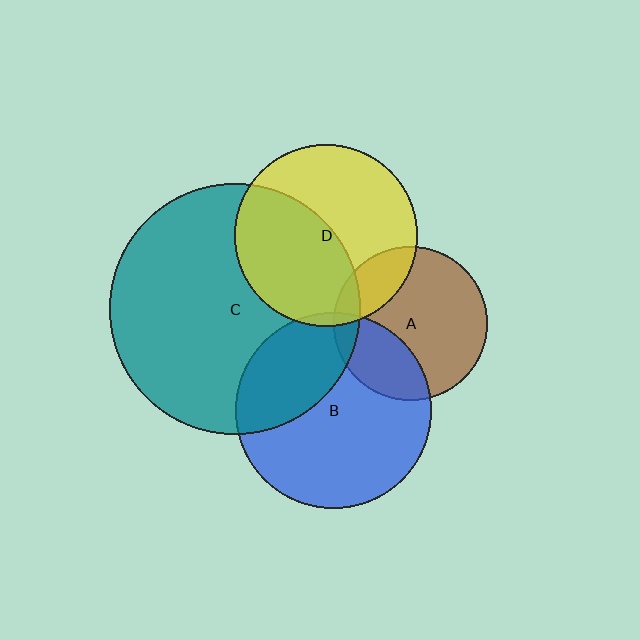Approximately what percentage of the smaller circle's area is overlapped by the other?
Approximately 5%.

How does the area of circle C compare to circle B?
Approximately 1.6 times.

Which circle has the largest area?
Circle C (teal).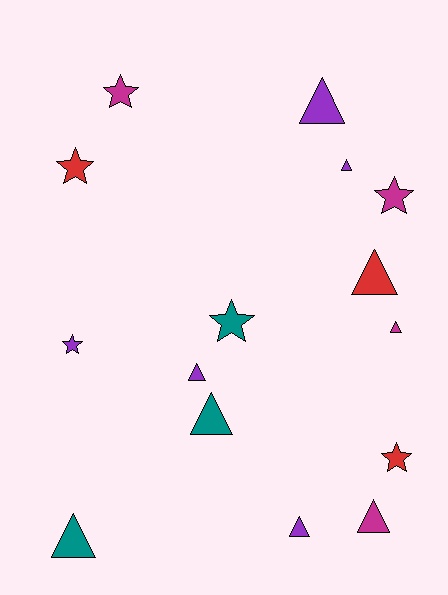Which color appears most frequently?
Purple, with 5 objects.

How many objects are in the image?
There are 15 objects.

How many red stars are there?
There are 2 red stars.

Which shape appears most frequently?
Triangle, with 9 objects.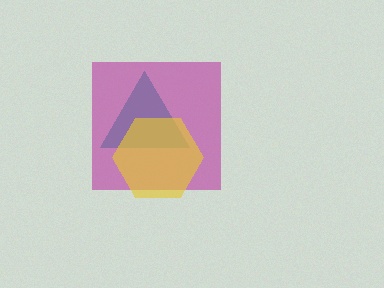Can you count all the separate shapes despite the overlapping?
Yes, there are 3 separate shapes.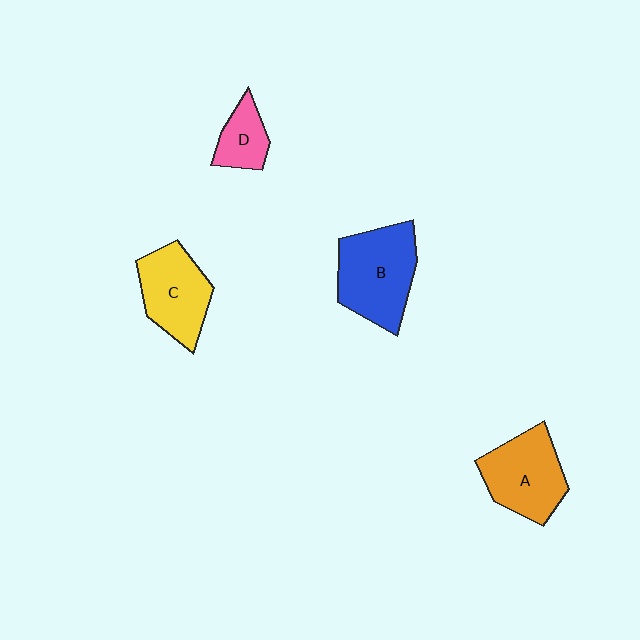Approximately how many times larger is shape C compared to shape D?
Approximately 1.9 times.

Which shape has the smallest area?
Shape D (pink).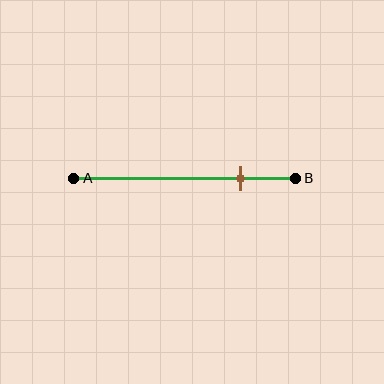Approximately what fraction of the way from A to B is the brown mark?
The brown mark is approximately 75% of the way from A to B.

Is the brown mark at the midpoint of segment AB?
No, the mark is at about 75% from A, not at the 50% midpoint.